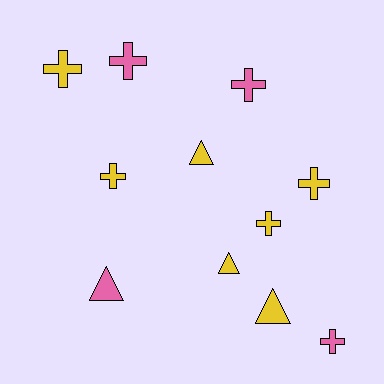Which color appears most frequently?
Yellow, with 7 objects.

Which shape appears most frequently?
Cross, with 7 objects.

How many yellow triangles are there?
There are 3 yellow triangles.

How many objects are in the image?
There are 11 objects.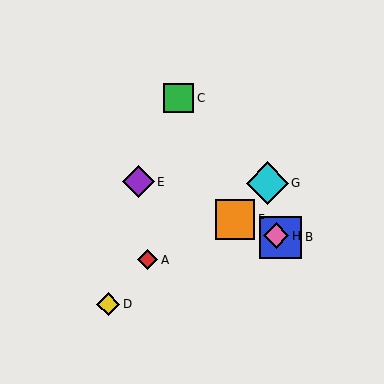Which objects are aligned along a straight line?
Objects B, E, F, H are aligned along a straight line.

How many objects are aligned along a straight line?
4 objects (B, E, F, H) are aligned along a straight line.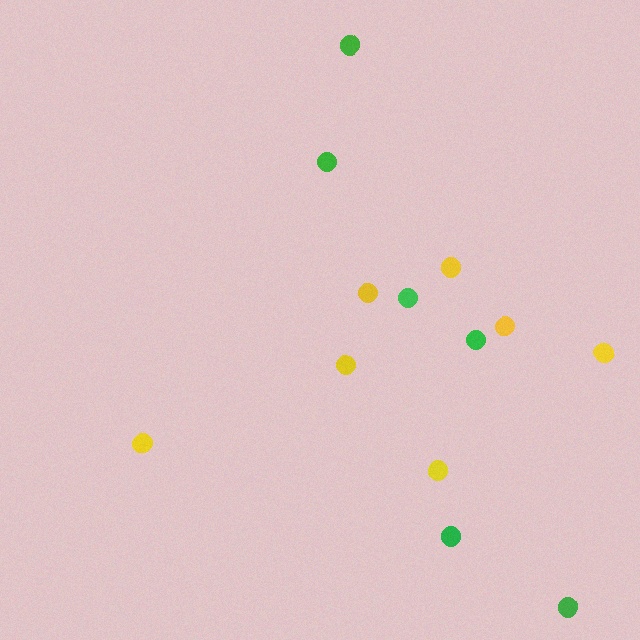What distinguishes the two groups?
There are 2 groups: one group of green circles (6) and one group of yellow circles (7).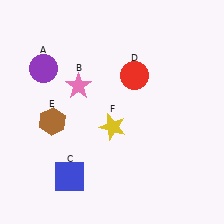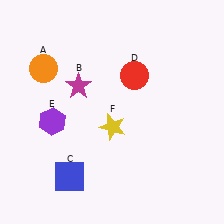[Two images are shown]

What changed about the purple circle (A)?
In Image 1, A is purple. In Image 2, it changed to orange.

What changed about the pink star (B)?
In Image 1, B is pink. In Image 2, it changed to magenta.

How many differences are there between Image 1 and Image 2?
There are 3 differences between the two images.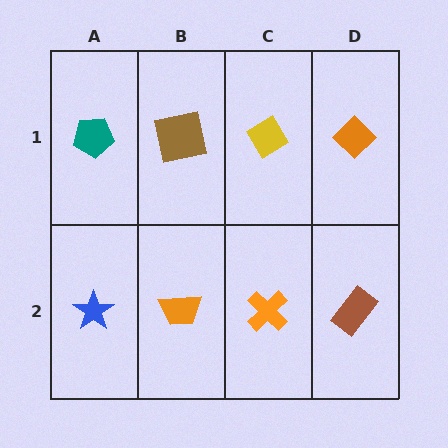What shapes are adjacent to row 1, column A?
A blue star (row 2, column A), a brown square (row 1, column B).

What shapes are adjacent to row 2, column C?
A yellow diamond (row 1, column C), an orange trapezoid (row 2, column B), a brown rectangle (row 2, column D).